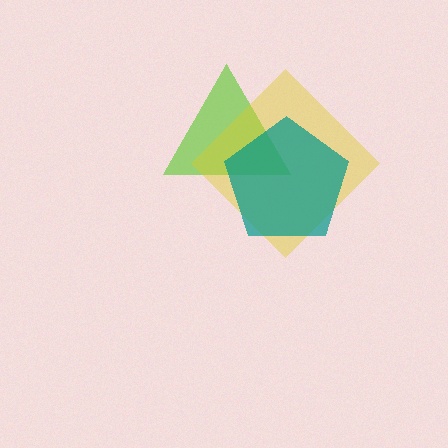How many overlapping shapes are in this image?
There are 3 overlapping shapes in the image.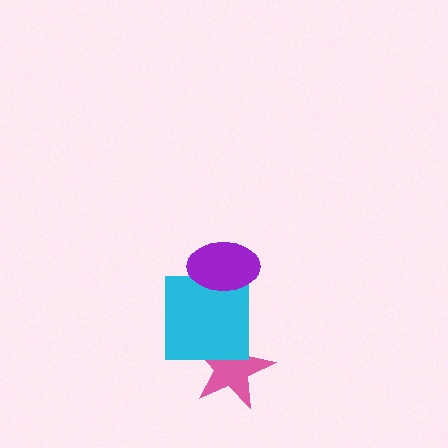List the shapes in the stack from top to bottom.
From top to bottom: the purple ellipse, the cyan square, the pink star.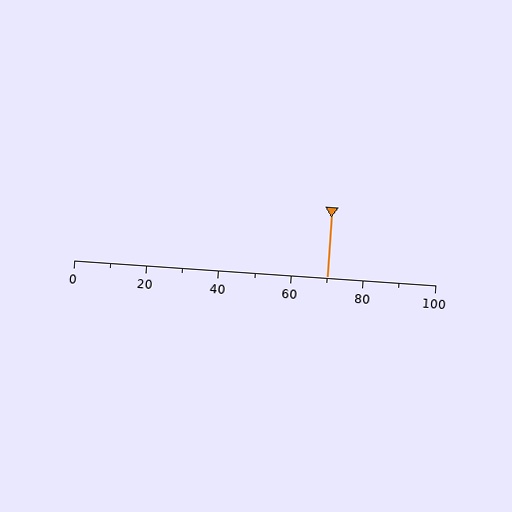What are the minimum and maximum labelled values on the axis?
The axis runs from 0 to 100.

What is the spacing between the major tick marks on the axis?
The major ticks are spaced 20 apart.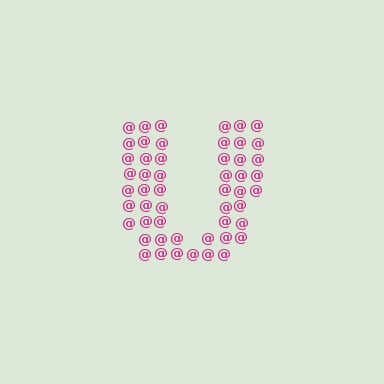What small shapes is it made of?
It is made of small at signs.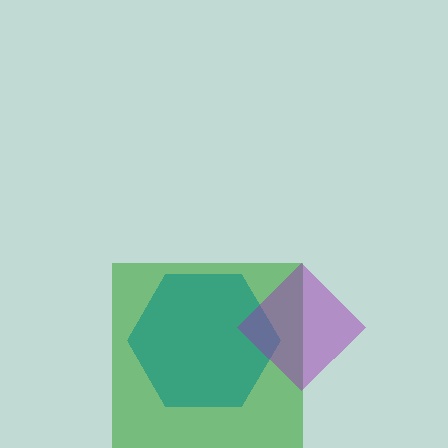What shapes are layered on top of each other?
The layered shapes are: a green square, a teal hexagon, a purple diamond.